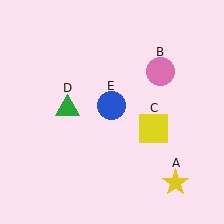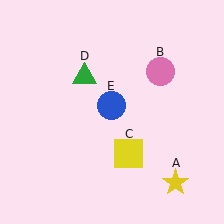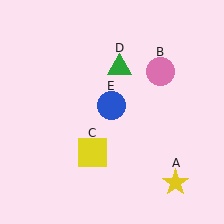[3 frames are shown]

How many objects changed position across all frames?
2 objects changed position: yellow square (object C), green triangle (object D).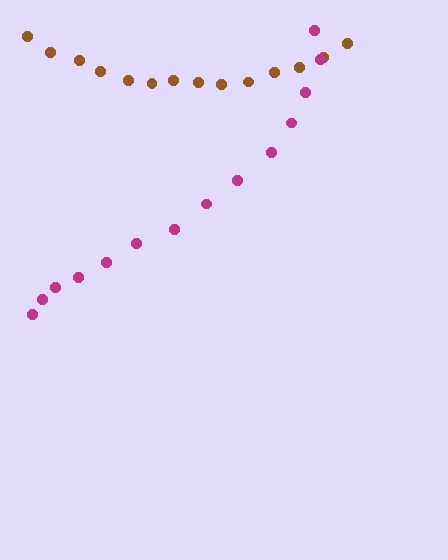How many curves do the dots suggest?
There are 2 distinct paths.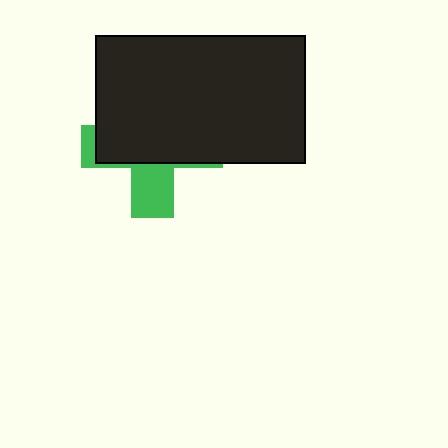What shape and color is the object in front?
The object in front is a black rectangle.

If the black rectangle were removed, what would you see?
You would see the complete green cross.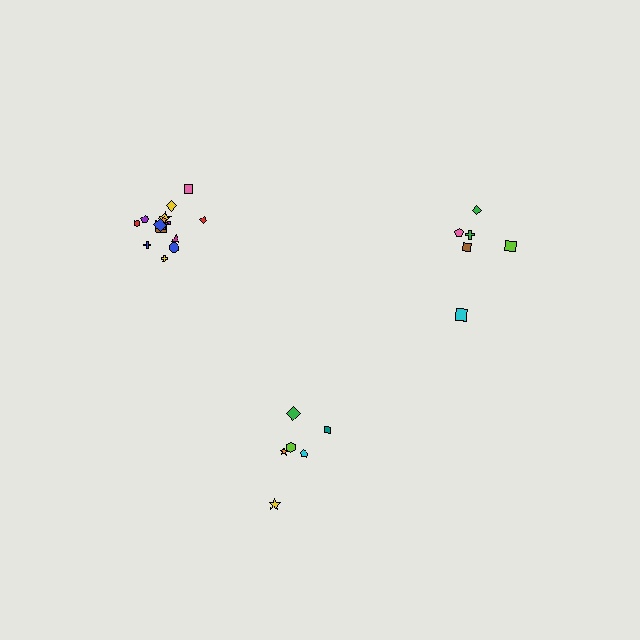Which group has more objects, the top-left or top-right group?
The top-left group.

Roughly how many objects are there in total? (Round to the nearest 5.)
Roughly 25 objects in total.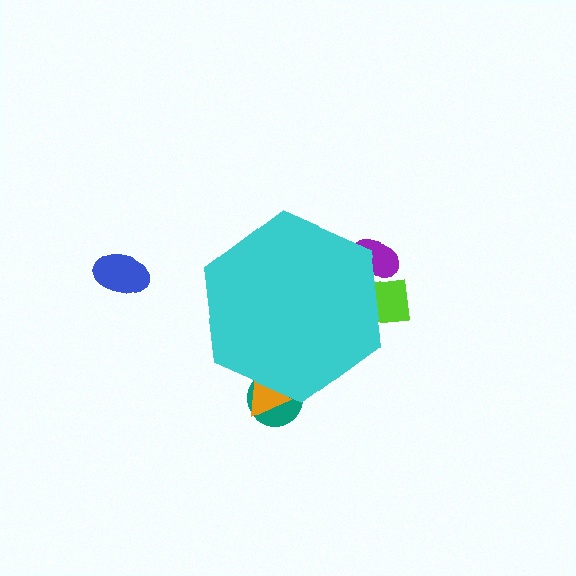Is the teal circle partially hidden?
Yes, the teal circle is partially hidden behind the cyan hexagon.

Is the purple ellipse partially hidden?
Yes, the purple ellipse is partially hidden behind the cyan hexagon.